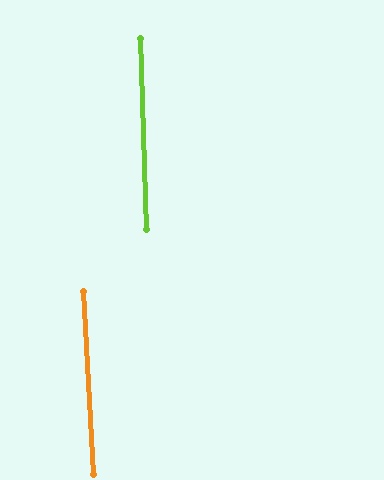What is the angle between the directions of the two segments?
Approximately 1 degree.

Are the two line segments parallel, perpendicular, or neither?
Parallel — their directions differ by only 1.4°.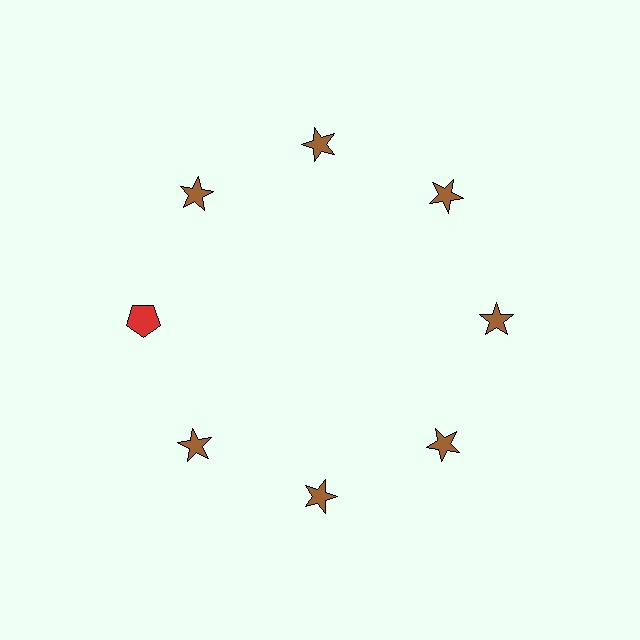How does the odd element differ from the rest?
It differs in both color (red instead of brown) and shape (pentagon instead of star).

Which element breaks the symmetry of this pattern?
The red pentagon at roughly the 9 o'clock position breaks the symmetry. All other shapes are brown stars.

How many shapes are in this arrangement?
There are 8 shapes arranged in a ring pattern.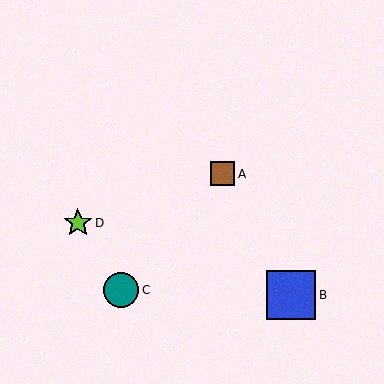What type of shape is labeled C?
Shape C is a teal circle.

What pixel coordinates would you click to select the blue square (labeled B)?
Click at (291, 295) to select the blue square B.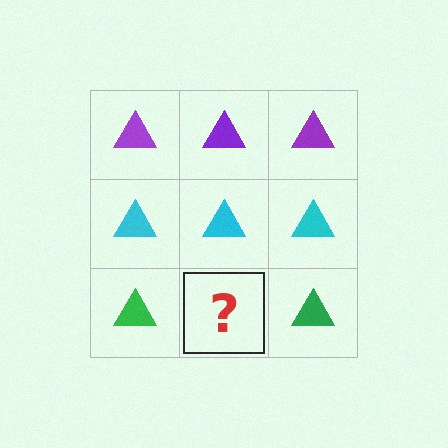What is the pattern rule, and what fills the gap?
The rule is that each row has a consistent color. The gap should be filled with a green triangle.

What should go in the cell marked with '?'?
The missing cell should contain a green triangle.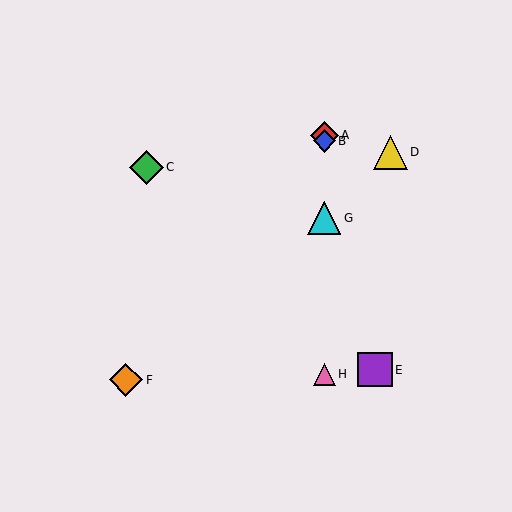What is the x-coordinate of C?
Object C is at x≈146.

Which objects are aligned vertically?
Objects A, B, G, H are aligned vertically.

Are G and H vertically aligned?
Yes, both are at x≈324.